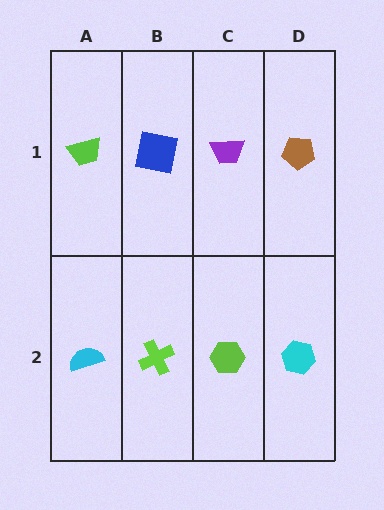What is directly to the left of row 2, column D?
A lime hexagon.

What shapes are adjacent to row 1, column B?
A lime cross (row 2, column B), a lime trapezoid (row 1, column A), a purple trapezoid (row 1, column C).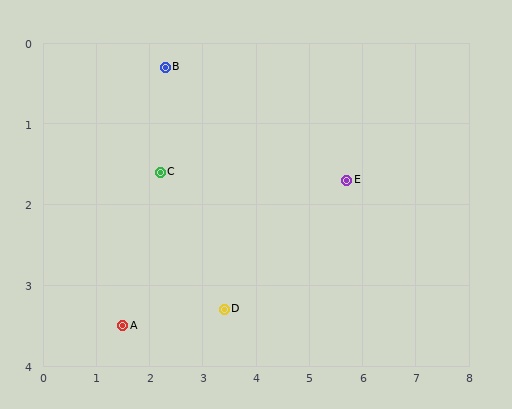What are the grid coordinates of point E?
Point E is at approximately (5.7, 1.7).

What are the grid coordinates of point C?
Point C is at approximately (2.2, 1.6).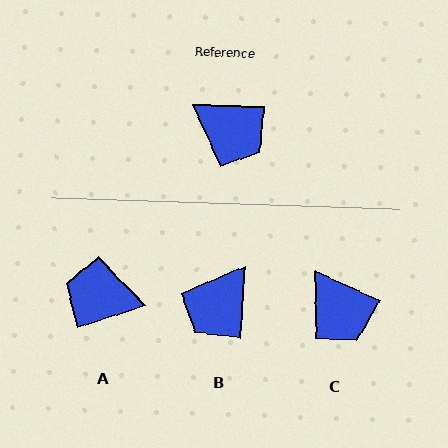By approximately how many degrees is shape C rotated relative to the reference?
Approximately 23 degrees clockwise.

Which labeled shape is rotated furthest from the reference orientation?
A, about 161 degrees away.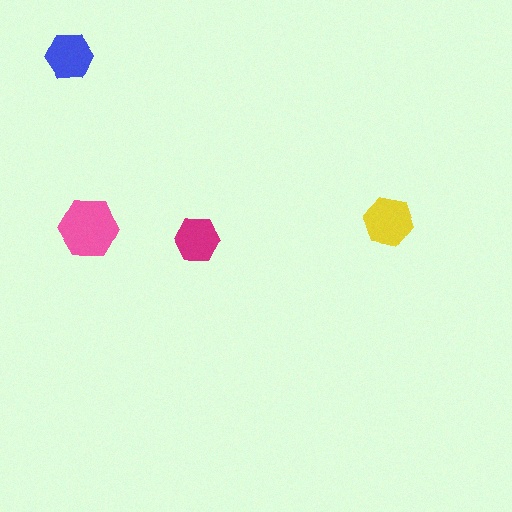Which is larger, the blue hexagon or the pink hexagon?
The pink one.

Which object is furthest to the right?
The yellow hexagon is rightmost.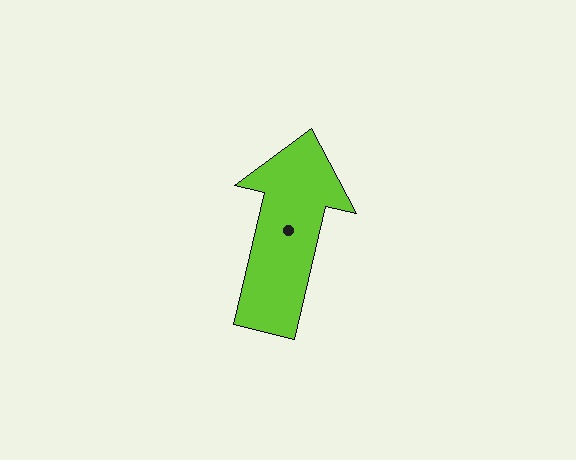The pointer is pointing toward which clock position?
Roughly 12 o'clock.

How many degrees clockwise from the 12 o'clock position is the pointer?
Approximately 13 degrees.